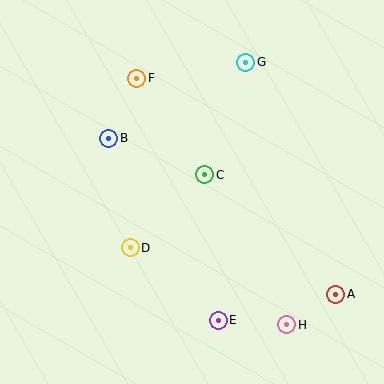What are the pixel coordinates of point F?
Point F is at (137, 78).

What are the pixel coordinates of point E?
Point E is at (218, 320).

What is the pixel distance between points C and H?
The distance between C and H is 171 pixels.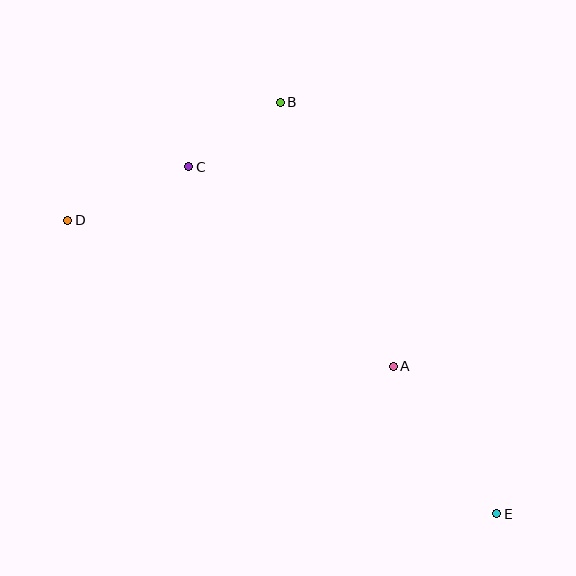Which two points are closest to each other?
Points B and C are closest to each other.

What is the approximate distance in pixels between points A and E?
The distance between A and E is approximately 180 pixels.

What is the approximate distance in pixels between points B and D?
The distance between B and D is approximately 243 pixels.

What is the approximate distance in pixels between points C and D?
The distance between C and D is approximately 132 pixels.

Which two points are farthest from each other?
Points D and E are farthest from each other.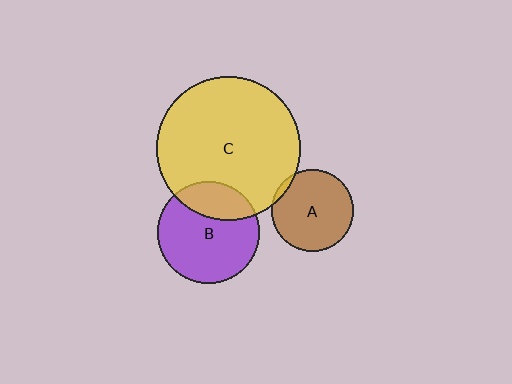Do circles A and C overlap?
Yes.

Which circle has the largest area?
Circle C (yellow).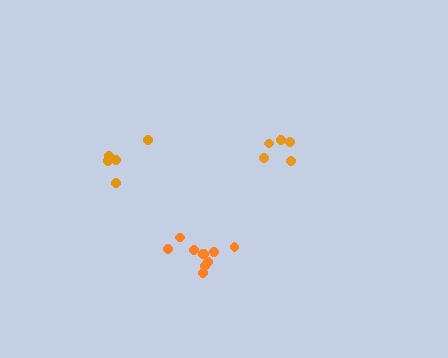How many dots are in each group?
Group 1: 5 dots, Group 2: 5 dots, Group 3: 10 dots (20 total).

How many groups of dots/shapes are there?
There are 3 groups.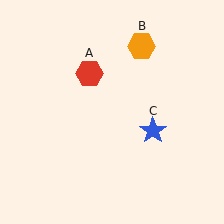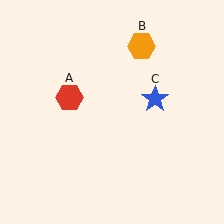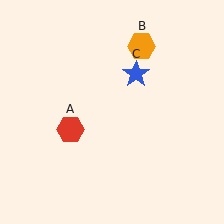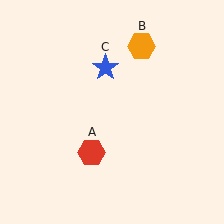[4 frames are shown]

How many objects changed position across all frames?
2 objects changed position: red hexagon (object A), blue star (object C).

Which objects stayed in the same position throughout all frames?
Orange hexagon (object B) remained stationary.